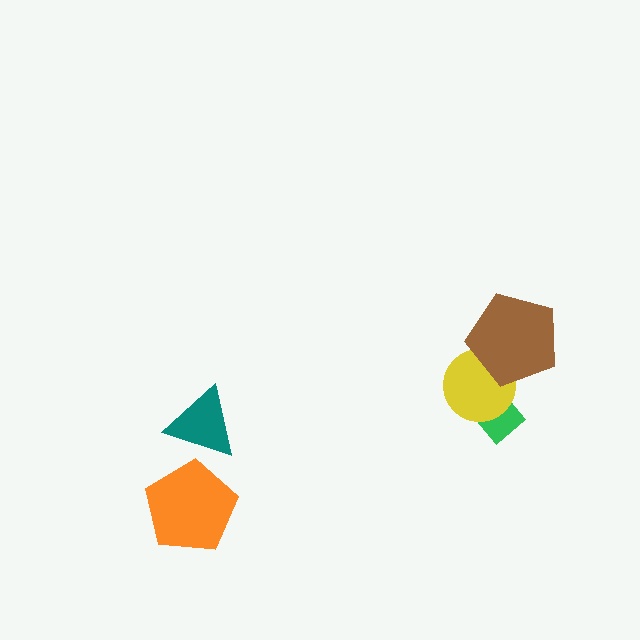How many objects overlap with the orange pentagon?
0 objects overlap with the orange pentagon.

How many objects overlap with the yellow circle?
2 objects overlap with the yellow circle.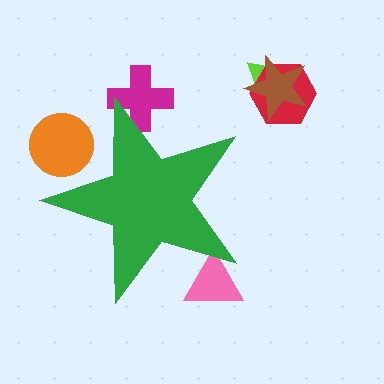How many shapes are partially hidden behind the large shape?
3 shapes are partially hidden.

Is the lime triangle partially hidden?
No, the lime triangle is fully visible.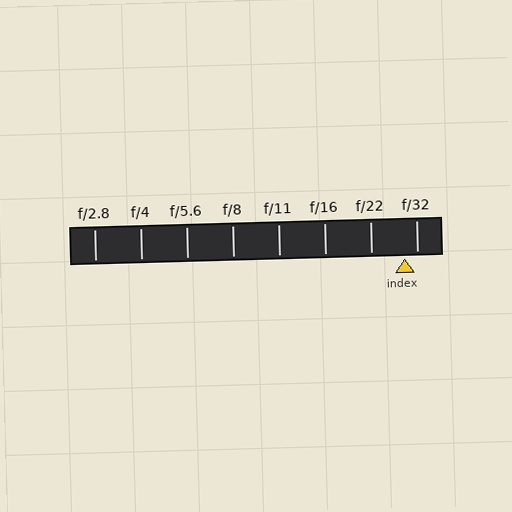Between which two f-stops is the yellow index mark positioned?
The index mark is between f/22 and f/32.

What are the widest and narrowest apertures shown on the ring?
The widest aperture shown is f/2.8 and the narrowest is f/32.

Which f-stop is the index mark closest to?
The index mark is closest to f/32.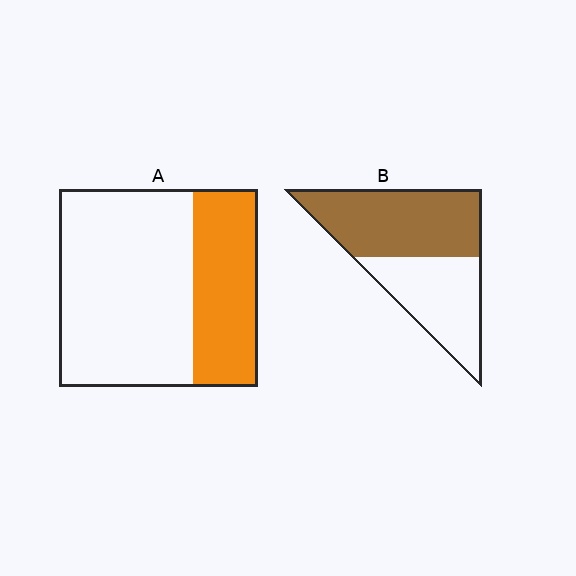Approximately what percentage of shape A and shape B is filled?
A is approximately 35% and B is approximately 55%.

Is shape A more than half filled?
No.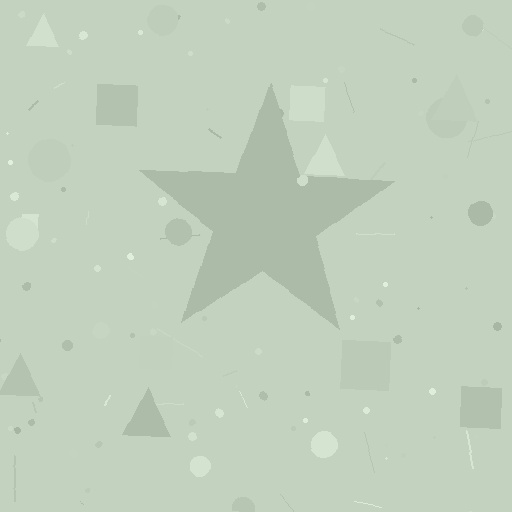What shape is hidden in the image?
A star is hidden in the image.